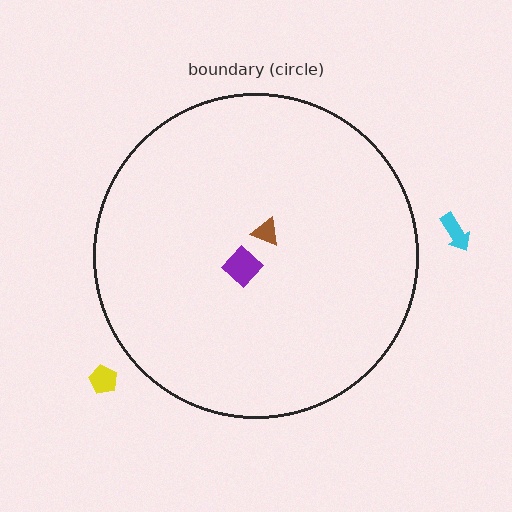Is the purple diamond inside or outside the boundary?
Inside.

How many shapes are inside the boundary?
2 inside, 2 outside.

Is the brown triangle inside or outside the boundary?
Inside.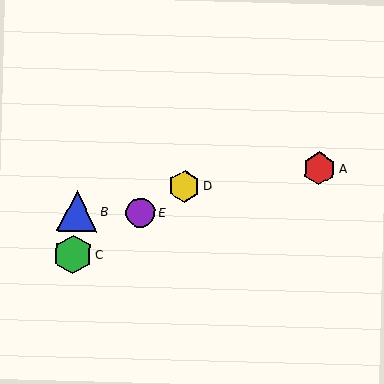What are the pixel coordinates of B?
Object B is at (77, 211).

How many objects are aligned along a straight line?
3 objects (C, D, E) are aligned along a straight line.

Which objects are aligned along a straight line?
Objects C, D, E are aligned along a straight line.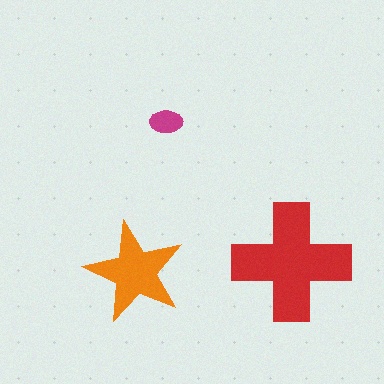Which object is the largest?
The red cross.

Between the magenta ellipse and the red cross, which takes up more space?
The red cross.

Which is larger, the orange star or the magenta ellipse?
The orange star.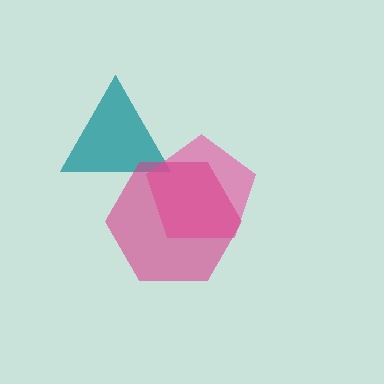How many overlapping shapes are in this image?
There are 3 overlapping shapes in the image.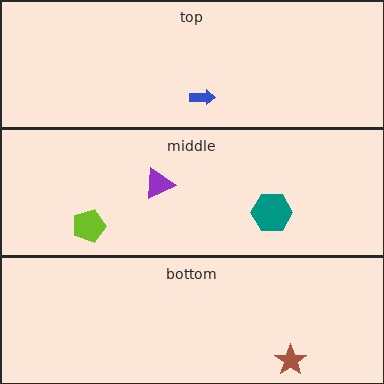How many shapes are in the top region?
1.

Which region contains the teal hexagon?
The middle region.